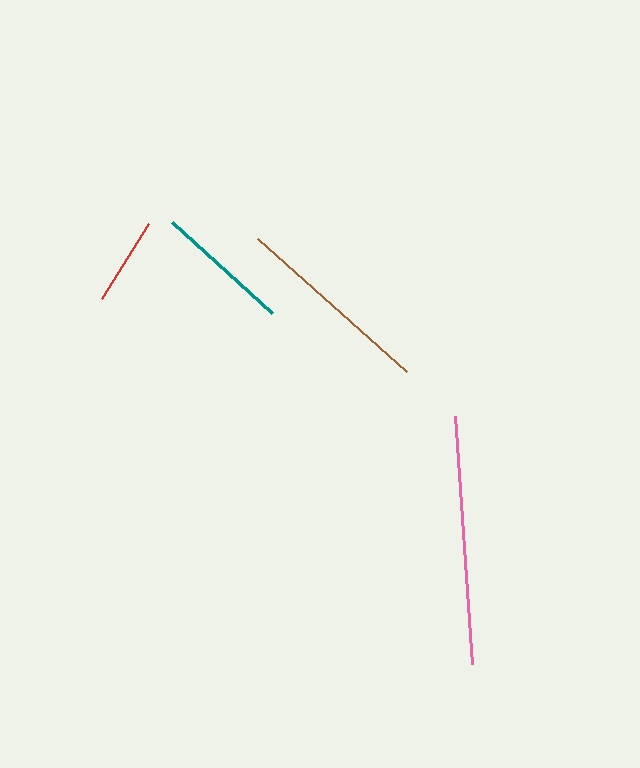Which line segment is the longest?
The pink line is the longest at approximately 249 pixels.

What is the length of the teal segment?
The teal segment is approximately 135 pixels long.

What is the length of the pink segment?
The pink segment is approximately 249 pixels long.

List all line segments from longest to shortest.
From longest to shortest: pink, brown, teal, red.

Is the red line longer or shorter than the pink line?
The pink line is longer than the red line.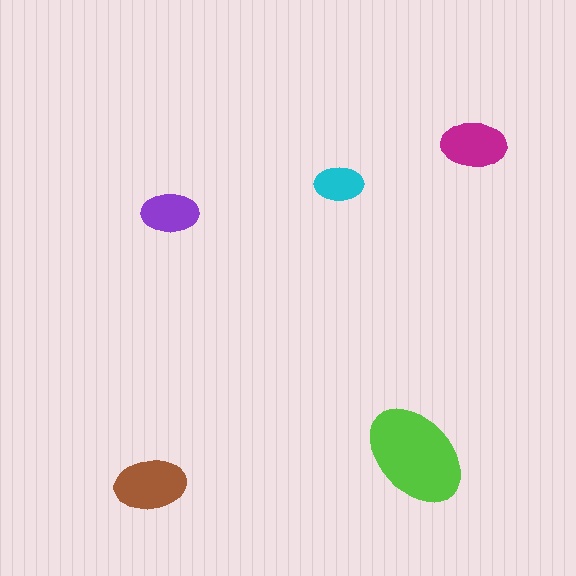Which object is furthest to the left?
The brown ellipse is leftmost.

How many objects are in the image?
There are 5 objects in the image.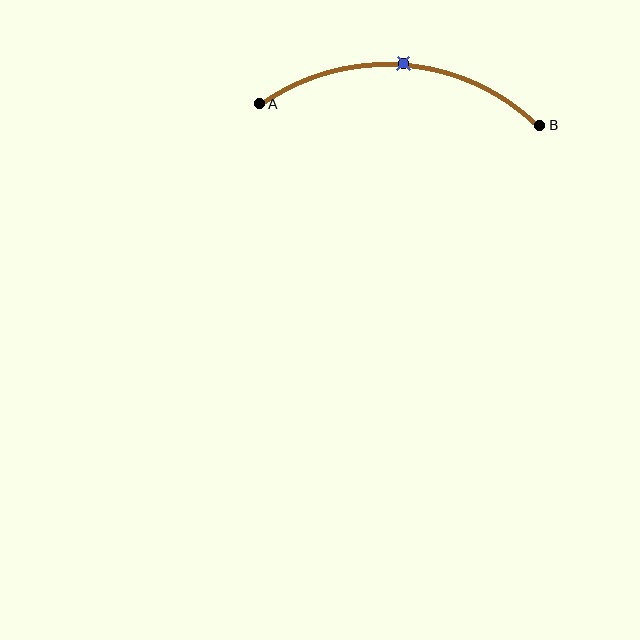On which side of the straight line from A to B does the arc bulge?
The arc bulges above the straight line connecting A and B.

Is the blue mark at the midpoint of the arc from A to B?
Yes. The blue mark lies on the arc at equal arc-length from both A and B — it is the arc midpoint.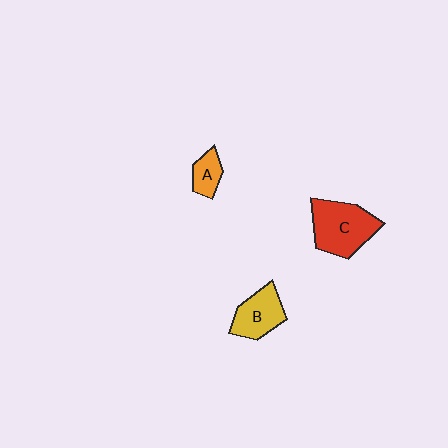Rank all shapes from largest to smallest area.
From largest to smallest: C (red), B (yellow), A (orange).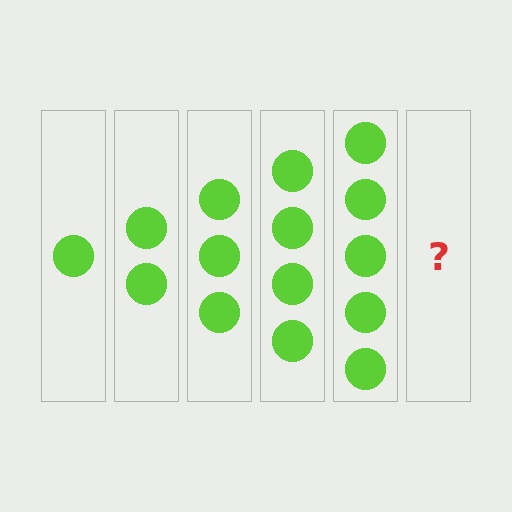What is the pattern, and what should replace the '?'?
The pattern is that each step adds one more circle. The '?' should be 6 circles.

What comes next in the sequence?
The next element should be 6 circles.